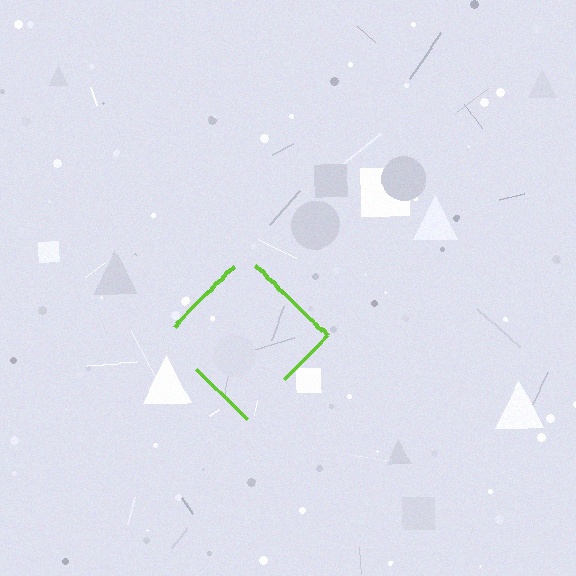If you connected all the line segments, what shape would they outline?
They would outline a diamond.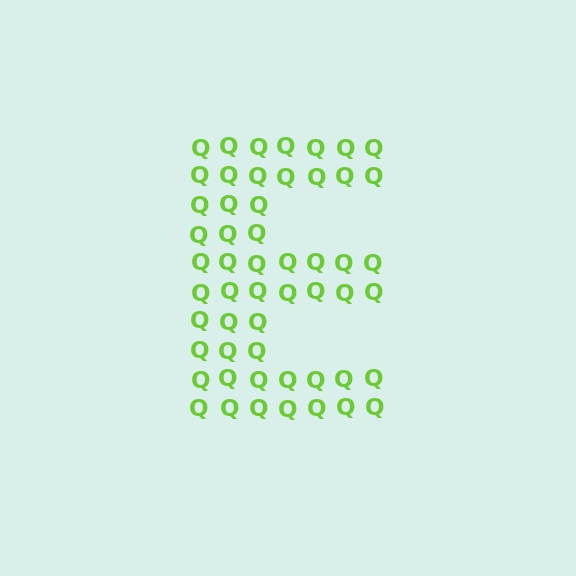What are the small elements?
The small elements are letter Q's.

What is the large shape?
The large shape is the letter E.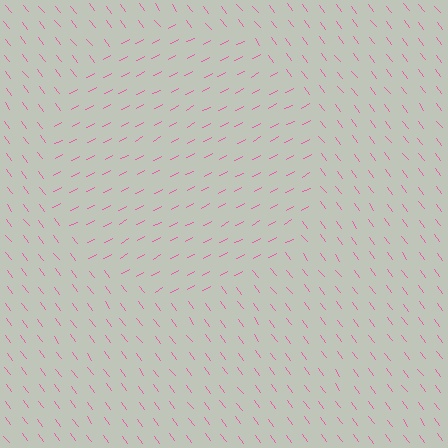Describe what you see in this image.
The image is filled with small pink line segments. A circle region in the image has lines oriented differently from the surrounding lines, creating a visible texture boundary.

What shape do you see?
I see a circle.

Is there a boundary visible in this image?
Yes, there is a texture boundary formed by a change in line orientation.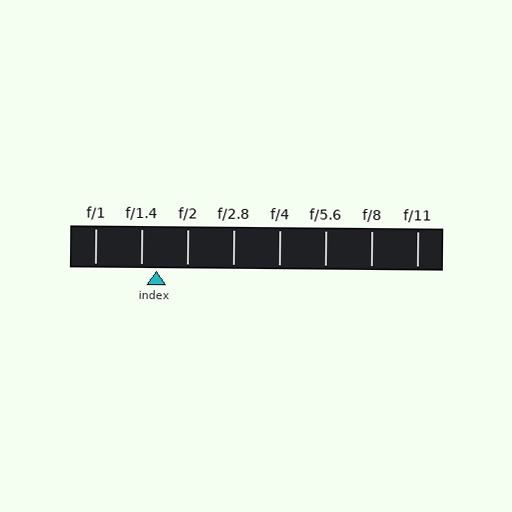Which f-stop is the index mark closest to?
The index mark is closest to f/1.4.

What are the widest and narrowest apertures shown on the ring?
The widest aperture shown is f/1 and the narrowest is f/11.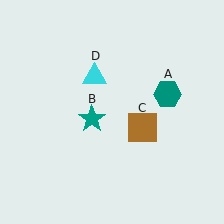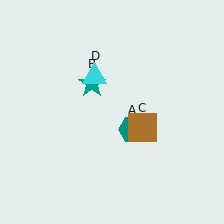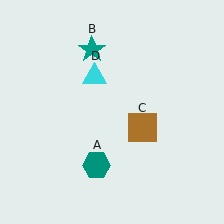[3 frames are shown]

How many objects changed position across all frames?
2 objects changed position: teal hexagon (object A), teal star (object B).